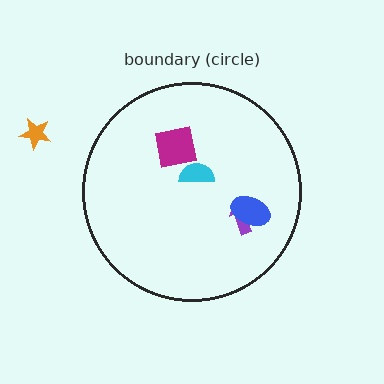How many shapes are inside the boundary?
4 inside, 1 outside.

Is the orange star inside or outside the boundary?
Outside.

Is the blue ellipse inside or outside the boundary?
Inside.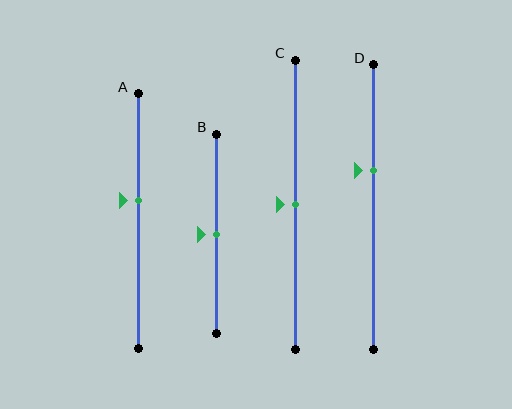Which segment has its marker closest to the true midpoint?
Segment B has its marker closest to the true midpoint.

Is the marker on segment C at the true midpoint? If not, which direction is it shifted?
Yes, the marker on segment C is at the true midpoint.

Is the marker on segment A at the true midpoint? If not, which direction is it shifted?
No, the marker on segment A is shifted upward by about 8% of the segment length.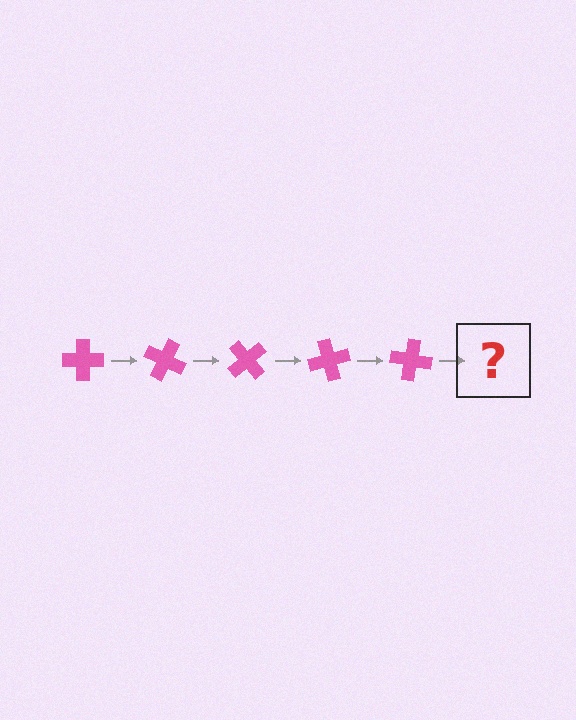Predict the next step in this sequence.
The next step is a pink cross rotated 125 degrees.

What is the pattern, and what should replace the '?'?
The pattern is that the cross rotates 25 degrees each step. The '?' should be a pink cross rotated 125 degrees.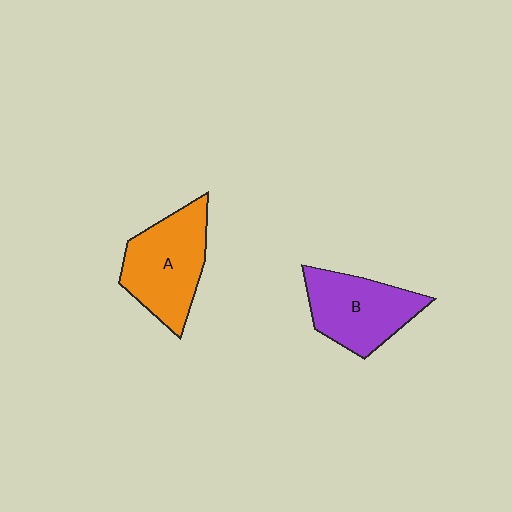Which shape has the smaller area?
Shape B (purple).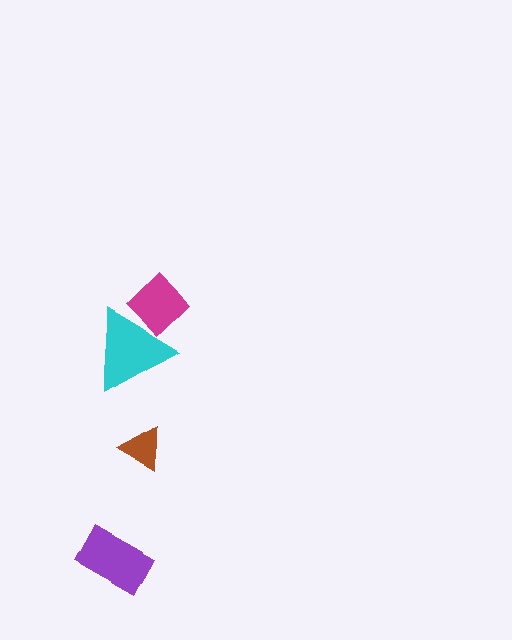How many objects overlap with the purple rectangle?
0 objects overlap with the purple rectangle.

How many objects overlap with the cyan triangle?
1 object overlaps with the cyan triangle.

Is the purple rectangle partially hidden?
No, no other shape covers it.